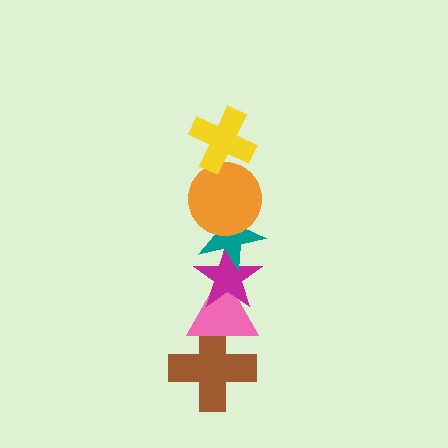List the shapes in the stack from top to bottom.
From top to bottom: the yellow cross, the orange circle, the teal star, the magenta star, the pink triangle, the brown cross.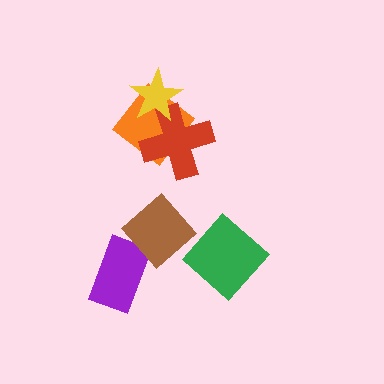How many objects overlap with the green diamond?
0 objects overlap with the green diamond.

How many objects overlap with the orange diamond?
2 objects overlap with the orange diamond.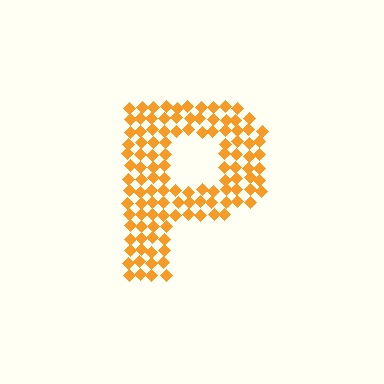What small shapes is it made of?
It is made of small diamonds.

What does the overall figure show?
The overall figure shows the letter P.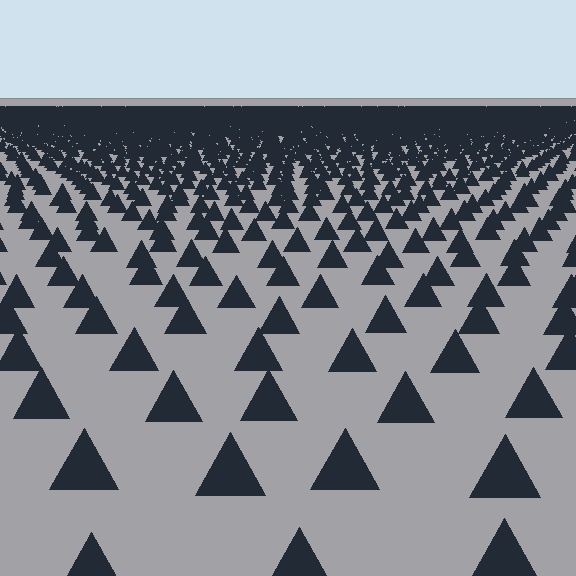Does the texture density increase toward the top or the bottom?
Density increases toward the top.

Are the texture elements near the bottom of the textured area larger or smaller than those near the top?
Larger. Near the bottom, elements are closer to the viewer and appear at a bigger on-screen size.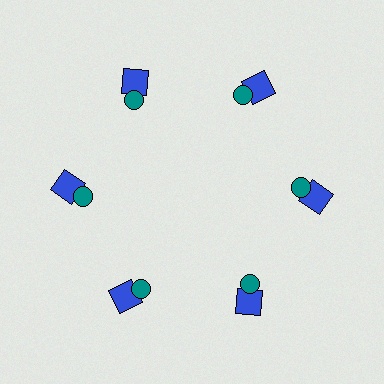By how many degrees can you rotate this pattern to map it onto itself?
The pattern maps onto itself every 60 degrees of rotation.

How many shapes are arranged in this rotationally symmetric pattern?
There are 12 shapes, arranged in 6 groups of 2.